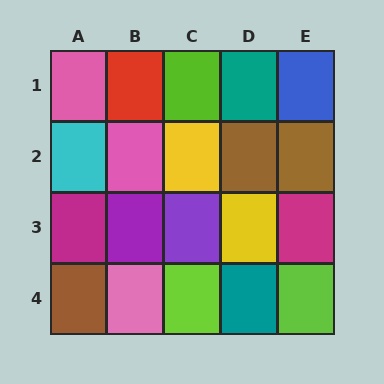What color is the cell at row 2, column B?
Pink.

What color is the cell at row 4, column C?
Lime.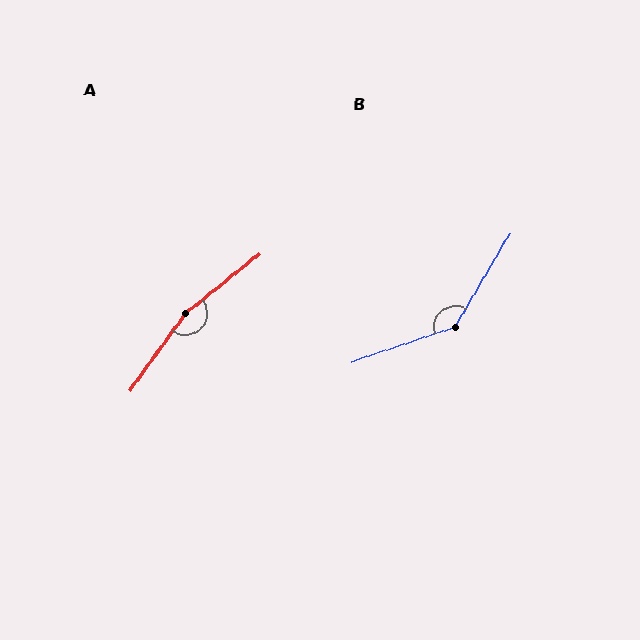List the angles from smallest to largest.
B (139°), A (164°).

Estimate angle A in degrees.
Approximately 164 degrees.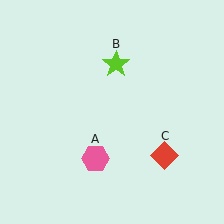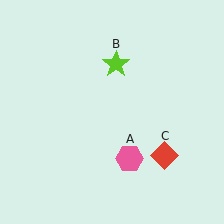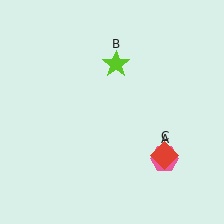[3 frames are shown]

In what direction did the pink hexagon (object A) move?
The pink hexagon (object A) moved right.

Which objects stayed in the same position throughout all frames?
Lime star (object B) and red diamond (object C) remained stationary.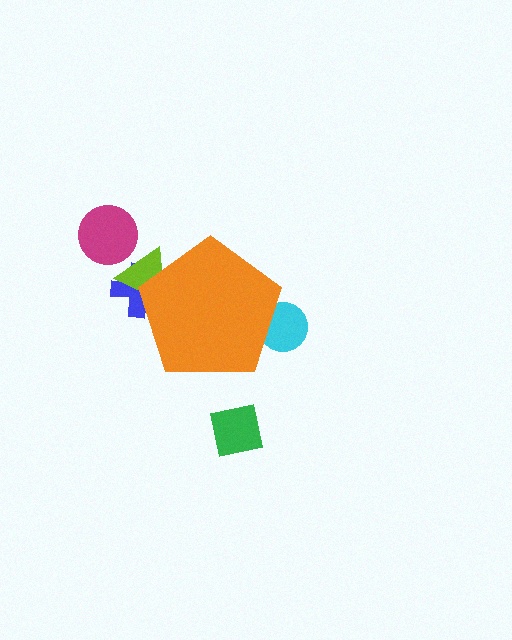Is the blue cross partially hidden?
Yes, the blue cross is partially hidden behind the orange pentagon.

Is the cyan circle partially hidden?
Yes, the cyan circle is partially hidden behind the orange pentagon.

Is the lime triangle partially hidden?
Yes, the lime triangle is partially hidden behind the orange pentagon.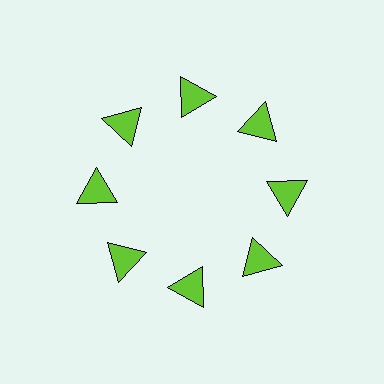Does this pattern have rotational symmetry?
Yes, this pattern has 8-fold rotational symmetry. It looks the same after rotating 45 degrees around the center.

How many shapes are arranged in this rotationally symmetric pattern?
There are 8 shapes, arranged in 8 groups of 1.